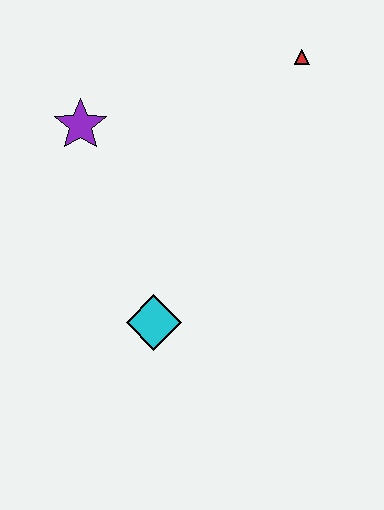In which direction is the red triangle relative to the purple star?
The red triangle is to the right of the purple star.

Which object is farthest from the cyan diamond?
The red triangle is farthest from the cyan diamond.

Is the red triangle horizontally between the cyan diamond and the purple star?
No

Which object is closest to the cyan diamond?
The purple star is closest to the cyan diamond.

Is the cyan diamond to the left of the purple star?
No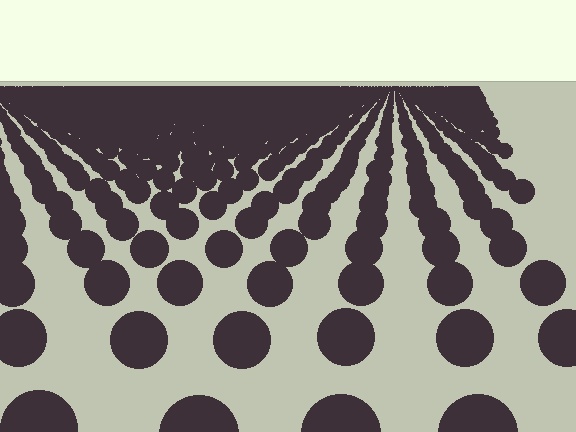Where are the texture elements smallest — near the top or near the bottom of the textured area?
Near the top.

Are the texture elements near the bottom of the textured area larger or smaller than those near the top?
Larger. Near the bottom, elements are closer to the viewer and appear at a bigger on-screen size.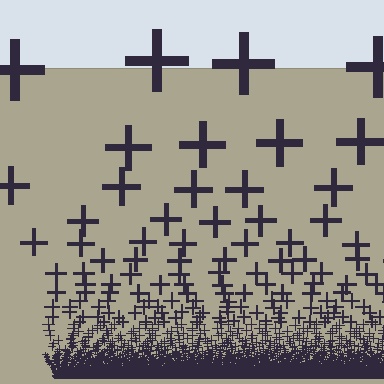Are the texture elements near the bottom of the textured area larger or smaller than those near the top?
Smaller. The gradient is inverted — elements near the bottom are smaller and denser.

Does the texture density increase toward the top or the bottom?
Density increases toward the bottom.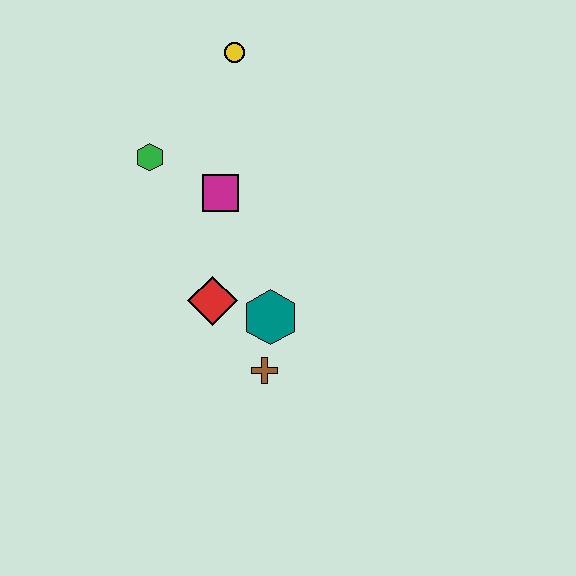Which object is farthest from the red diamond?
The yellow circle is farthest from the red diamond.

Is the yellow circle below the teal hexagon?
No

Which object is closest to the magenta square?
The green hexagon is closest to the magenta square.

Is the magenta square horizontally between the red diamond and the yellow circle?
Yes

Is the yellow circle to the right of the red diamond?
Yes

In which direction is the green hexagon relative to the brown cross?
The green hexagon is above the brown cross.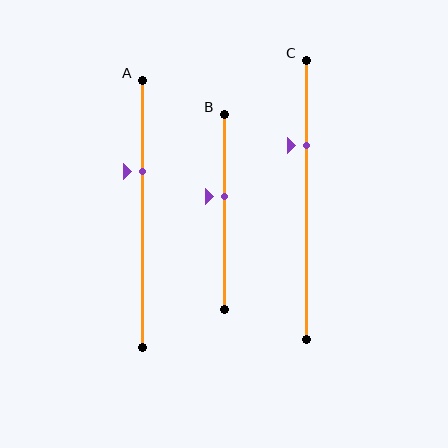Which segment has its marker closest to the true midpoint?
Segment B has its marker closest to the true midpoint.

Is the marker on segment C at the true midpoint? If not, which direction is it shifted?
No, the marker on segment C is shifted upward by about 19% of the segment length.